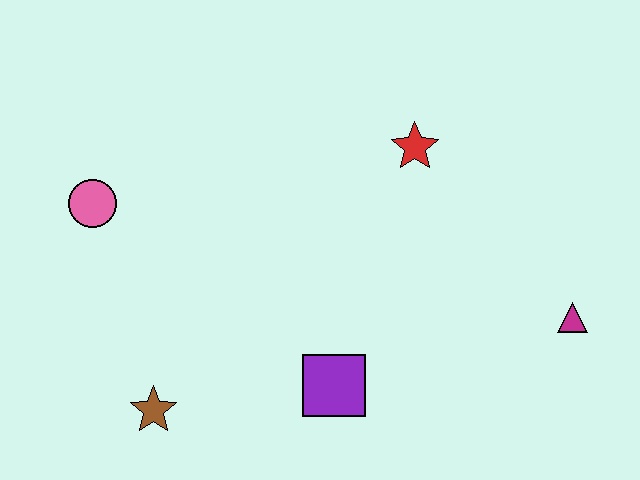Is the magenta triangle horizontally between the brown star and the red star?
No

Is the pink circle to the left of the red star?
Yes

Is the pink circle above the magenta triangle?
Yes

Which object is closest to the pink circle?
The brown star is closest to the pink circle.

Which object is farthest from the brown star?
The magenta triangle is farthest from the brown star.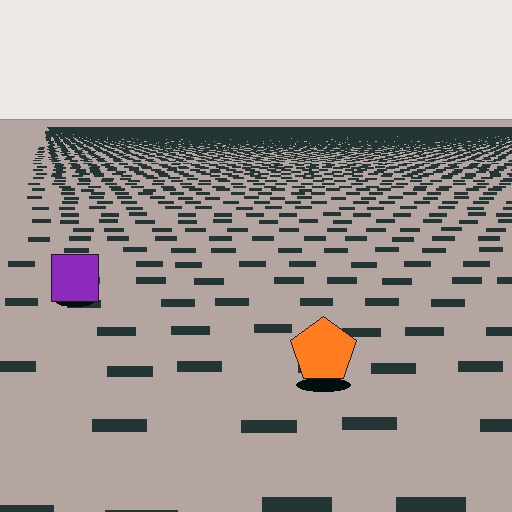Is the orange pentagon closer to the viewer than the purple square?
Yes. The orange pentagon is closer — you can tell from the texture gradient: the ground texture is coarser near it.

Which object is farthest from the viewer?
The purple square is farthest from the viewer. It appears smaller and the ground texture around it is denser.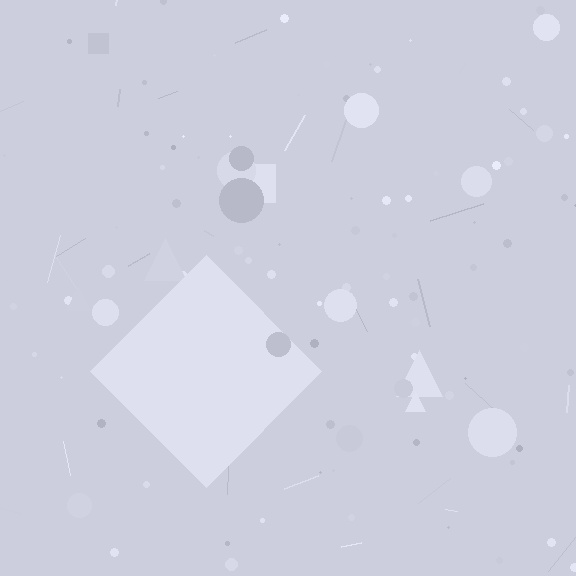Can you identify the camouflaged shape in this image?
The camouflaged shape is a diamond.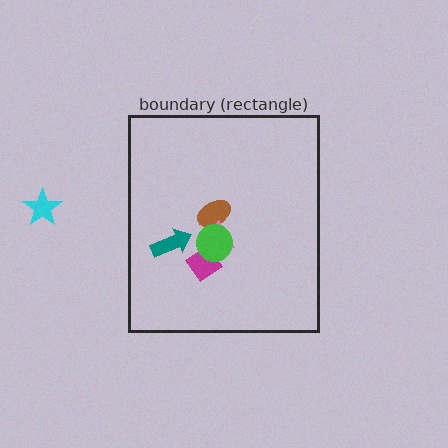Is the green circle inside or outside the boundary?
Inside.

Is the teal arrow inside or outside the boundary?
Inside.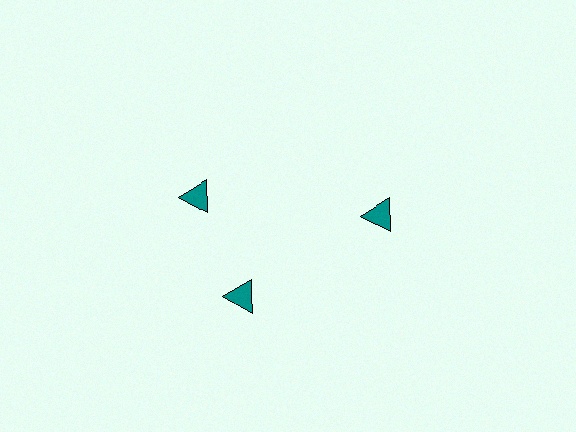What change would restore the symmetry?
The symmetry would be restored by rotating it back into even spacing with its neighbors so that all 3 triangles sit at equal angles and equal distance from the center.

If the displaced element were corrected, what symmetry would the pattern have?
It would have 3-fold rotational symmetry — the pattern would map onto itself every 120 degrees.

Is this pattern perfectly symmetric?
No. The 3 teal triangles are arranged in a ring, but one element near the 11 o'clock position is rotated out of alignment along the ring, breaking the 3-fold rotational symmetry.